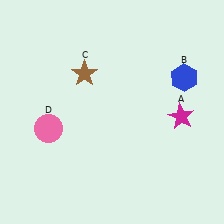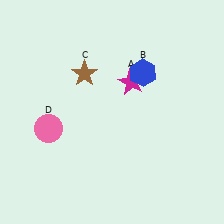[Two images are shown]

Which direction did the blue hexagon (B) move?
The blue hexagon (B) moved left.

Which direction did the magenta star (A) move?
The magenta star (A) moved left.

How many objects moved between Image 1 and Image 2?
2 objects moved between the two images.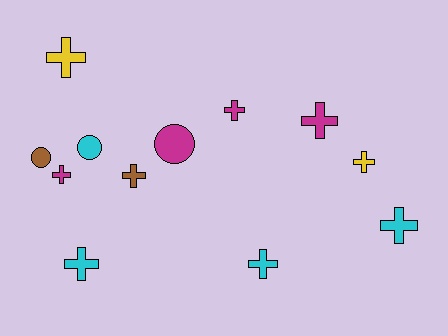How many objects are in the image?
There are 12 objects.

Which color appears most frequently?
Cyan, with 4 objects.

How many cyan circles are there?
There is 1 cyan circle.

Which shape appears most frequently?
Cross, with 9 objects.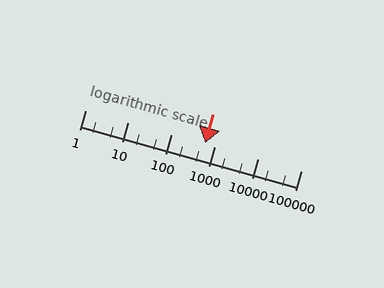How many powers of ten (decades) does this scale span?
The scale spans 5 decades, from 1 to 100000.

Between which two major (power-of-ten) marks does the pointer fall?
The pointer is between 100 and 1000.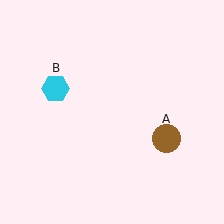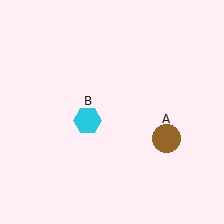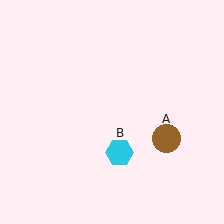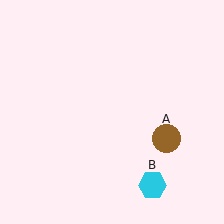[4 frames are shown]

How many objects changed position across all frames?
1 object changed position: cyan hexagon (object B).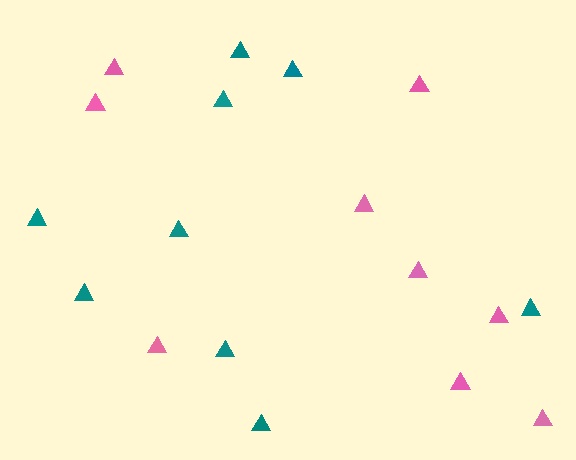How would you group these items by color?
There are 2 groups: one group of pink triangles (9) and one group of teal triangles (9).